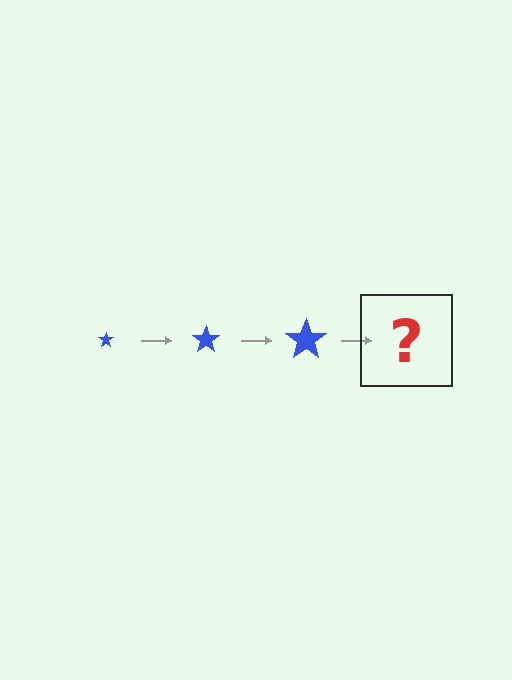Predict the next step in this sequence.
The next step is a blue star, larger than the previous one.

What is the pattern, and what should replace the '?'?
The pattern is that the star gets progressively larger each step. The '?' should be a blue star, larger than the previous one.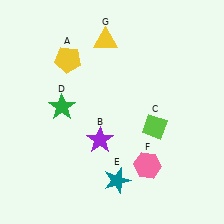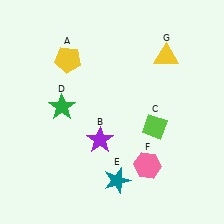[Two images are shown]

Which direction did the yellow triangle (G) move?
The yellow triangle (G) moved right.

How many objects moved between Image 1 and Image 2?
1 object moved between the two images.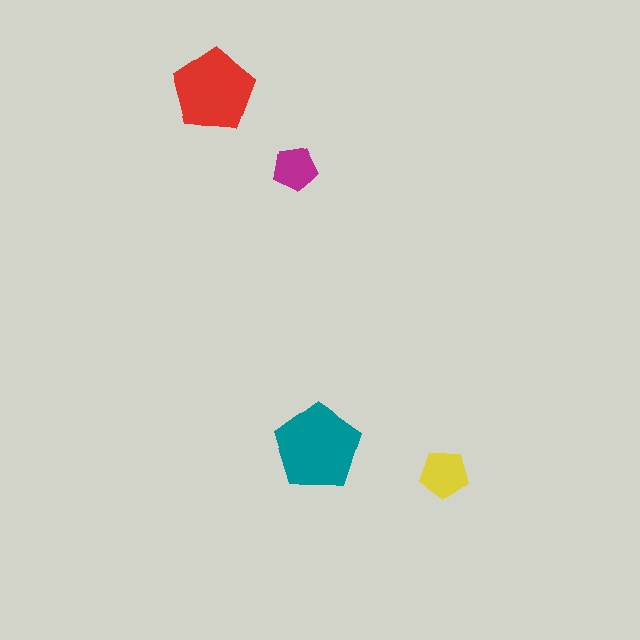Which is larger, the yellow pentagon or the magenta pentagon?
The yellow one.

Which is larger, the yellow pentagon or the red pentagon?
The red one.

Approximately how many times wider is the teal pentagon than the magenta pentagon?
About 2 times wider.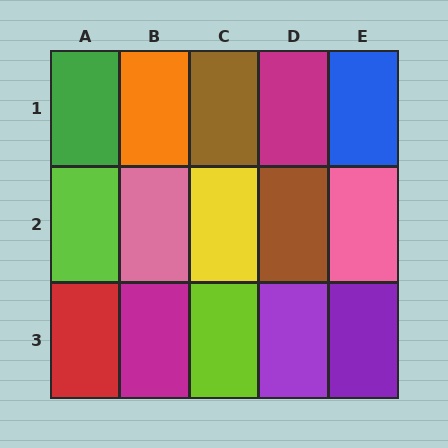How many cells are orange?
1 cell is orange.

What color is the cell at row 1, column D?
Magenta.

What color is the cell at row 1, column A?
Green.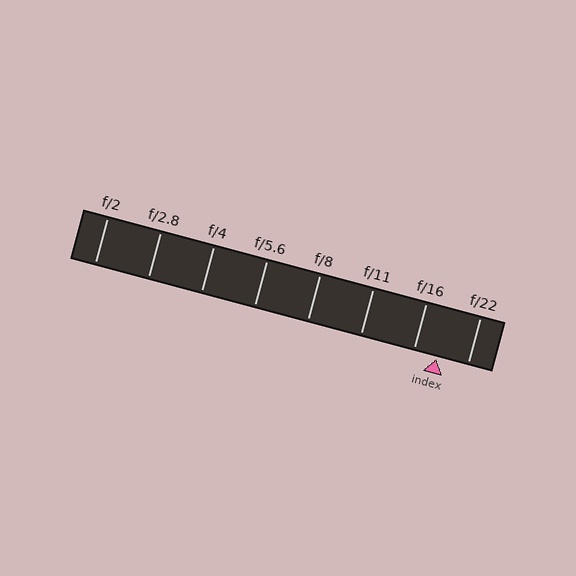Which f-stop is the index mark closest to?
The index mark is closest to f/16.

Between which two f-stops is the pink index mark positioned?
The index mark is between f/16 and f/22.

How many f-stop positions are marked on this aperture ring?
There are 8 f-stop positions marked.